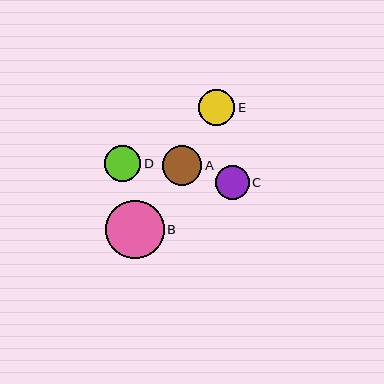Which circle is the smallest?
Circle C is the smallest with a size of approximately 34 pixels.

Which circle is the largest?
Circle B is the largest with a size of approximately 59 pixels.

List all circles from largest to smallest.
From largest to smallest: B, A, E, D, C.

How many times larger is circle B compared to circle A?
Circle B is approximately 1.5 times the size of circle A.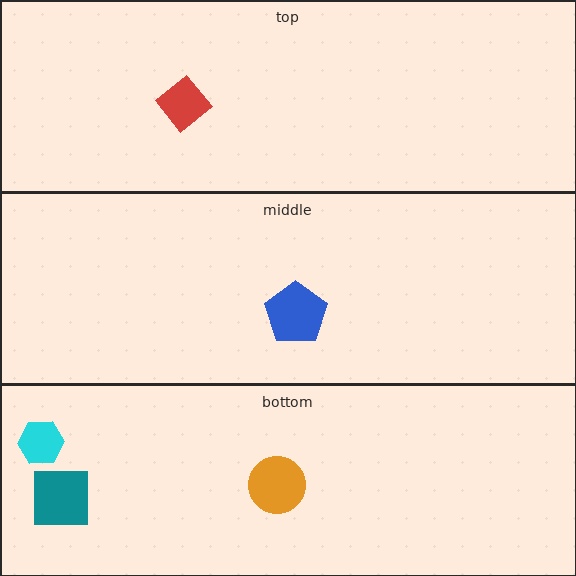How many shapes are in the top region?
1.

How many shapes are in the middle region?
1.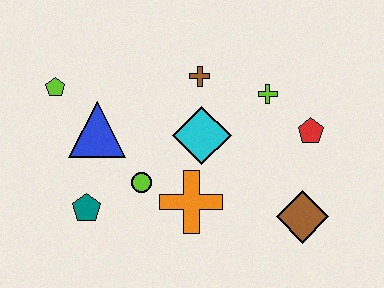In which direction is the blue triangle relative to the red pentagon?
The blue triangle is to the left of the red pentagon.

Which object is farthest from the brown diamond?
The lime pentagon is farthest from the brown diamond.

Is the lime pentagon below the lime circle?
No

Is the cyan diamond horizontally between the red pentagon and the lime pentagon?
Yes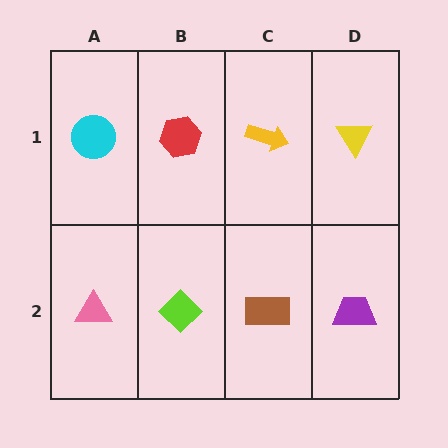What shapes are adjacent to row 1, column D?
A purple trapezoid (row 2, column D), a yellow arrow (row 1, column C).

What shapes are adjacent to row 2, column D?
A yellow triangle (row 1, column D), a brown rectangle (row 2, column C).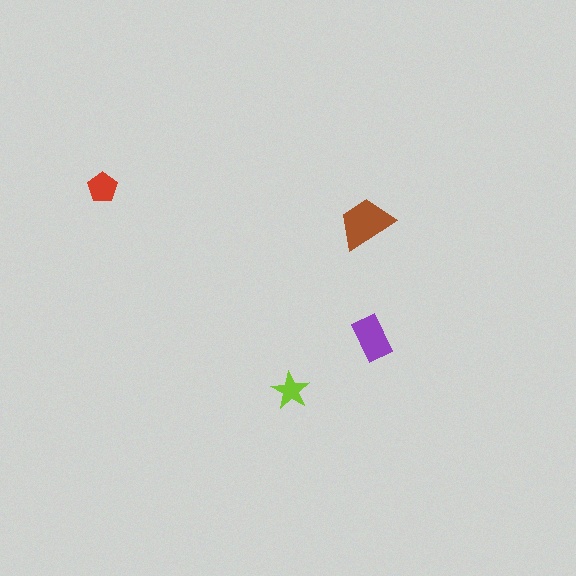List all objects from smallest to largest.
The lime star, the red pentagon, the purple rectangle, the brown trapezoid.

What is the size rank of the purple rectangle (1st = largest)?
2nd.